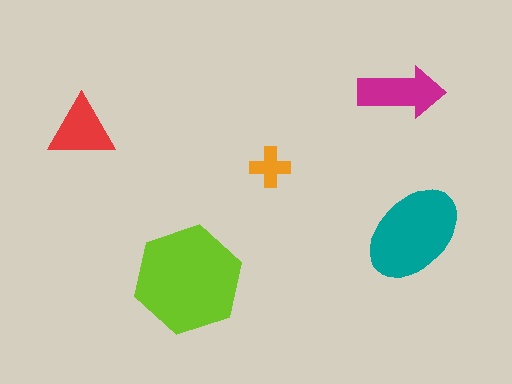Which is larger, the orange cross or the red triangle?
The red triangle.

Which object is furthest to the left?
The red triangle is leftmost.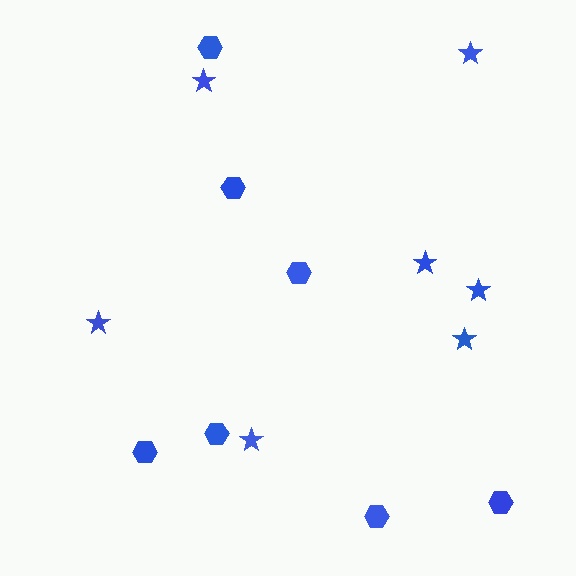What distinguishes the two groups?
There are 2 groups: one group of hexagons (7) and one group of stars (7).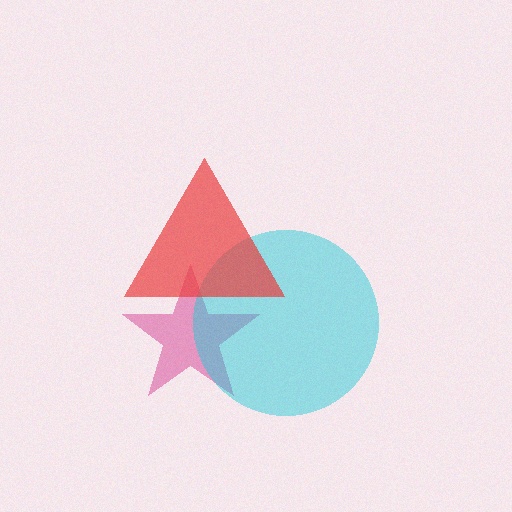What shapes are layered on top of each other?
The layered shapes are: a pink star, a cyan circle, a red triangle.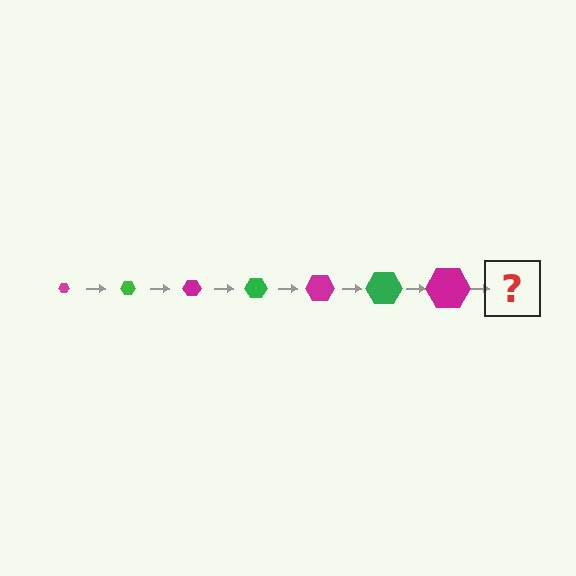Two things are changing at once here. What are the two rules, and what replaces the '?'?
The two rules are that the hexagon grows larger each step and the color cycles through magenta and green. The '?' should be a green hexagon, larger than the previous one.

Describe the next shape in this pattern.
It should be a green hexagon, larger than the previous one.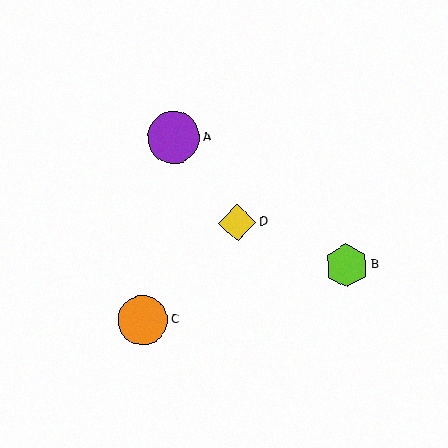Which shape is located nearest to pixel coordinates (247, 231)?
The yellow diamond (labeled D) at (237, 223) is nearest to that location.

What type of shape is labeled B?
Shape B is a lime hexagon.